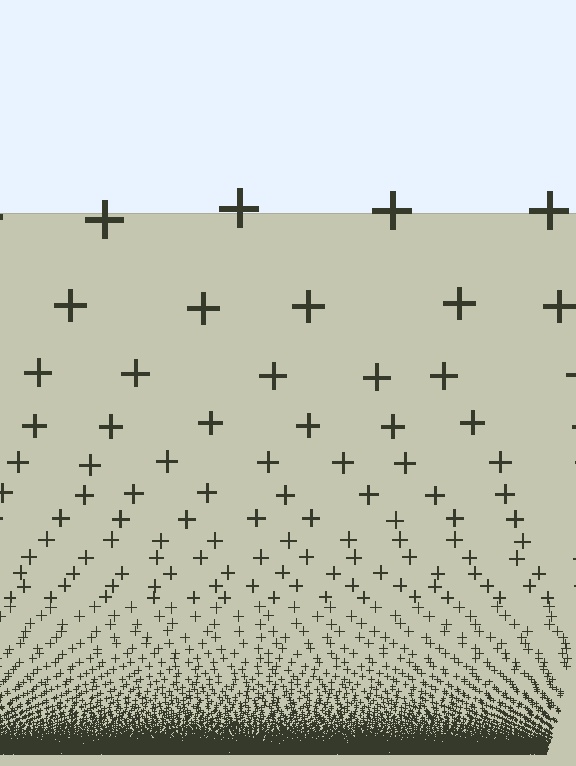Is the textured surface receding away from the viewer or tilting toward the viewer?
The surface appears to tilt toward the viewer. Texture elements get larger and sparser toward the top.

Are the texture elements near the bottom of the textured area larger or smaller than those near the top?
Smaller. The gradient is inverted — elements near the bottom are smaller and denser.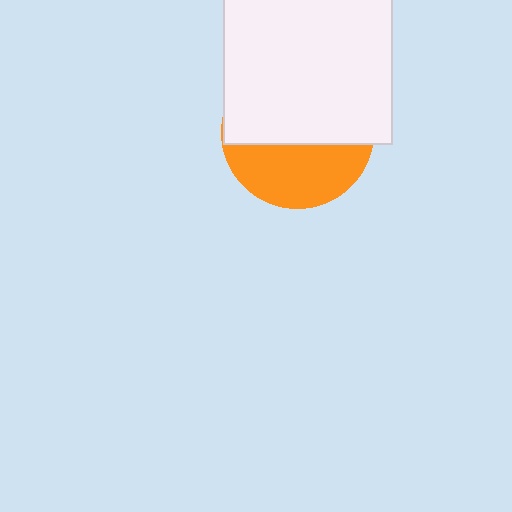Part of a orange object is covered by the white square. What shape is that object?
It is a circle.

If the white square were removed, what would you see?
You would see the complete orange circle.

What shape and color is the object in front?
The object in front is a white square.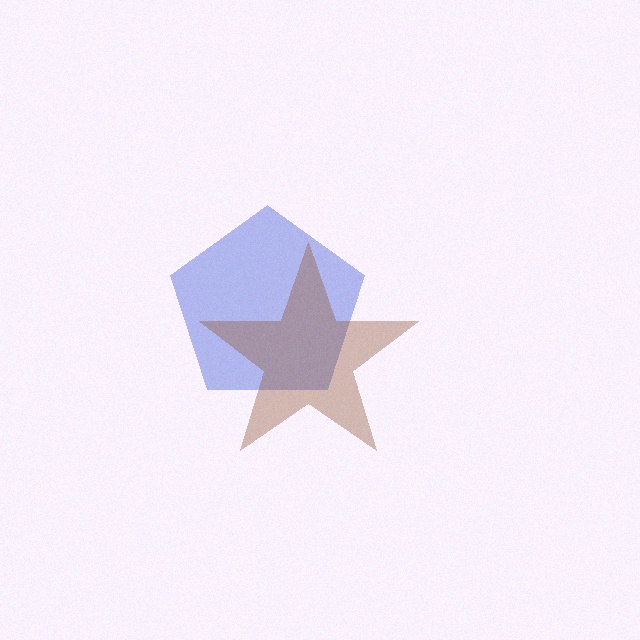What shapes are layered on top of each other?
The layered shapes are: a blue pentagon, a brown star.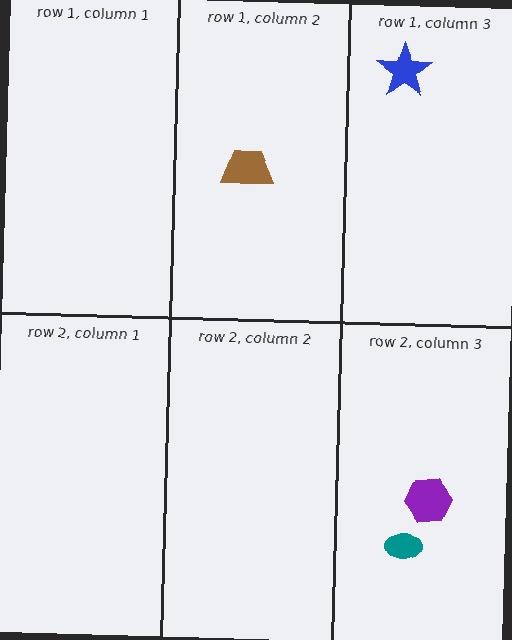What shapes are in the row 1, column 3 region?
The blue star.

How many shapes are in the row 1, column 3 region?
1.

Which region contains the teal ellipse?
The row 2, column 3 region.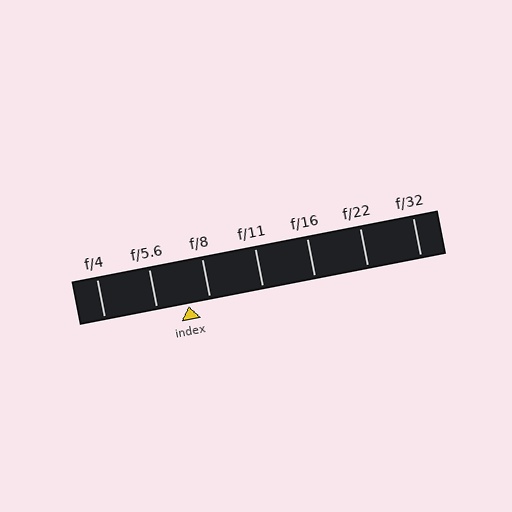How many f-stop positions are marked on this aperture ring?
There are 7 f-stop positions marked.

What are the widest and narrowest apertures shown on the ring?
The widest aperture shown is f/4 and the narrowest is f/32.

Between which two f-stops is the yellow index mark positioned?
The index mark is between f/5.6 and f/8.